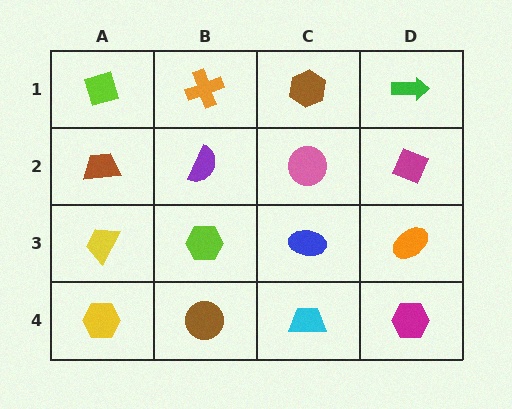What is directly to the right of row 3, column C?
An orange ellipse.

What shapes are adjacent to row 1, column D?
A magenta diamond (row 2, column D), a brown hexagon (row 1, column C).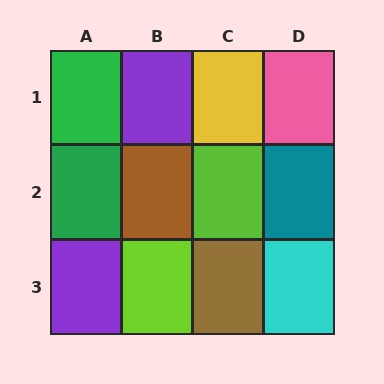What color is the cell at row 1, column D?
Pink.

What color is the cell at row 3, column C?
Brown.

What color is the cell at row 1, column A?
Green.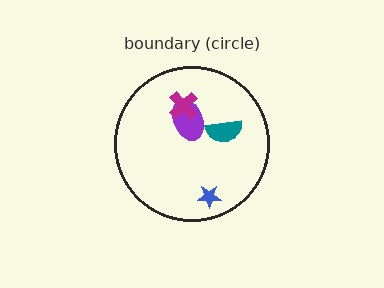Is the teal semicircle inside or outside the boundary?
Inside.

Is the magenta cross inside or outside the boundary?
Inside.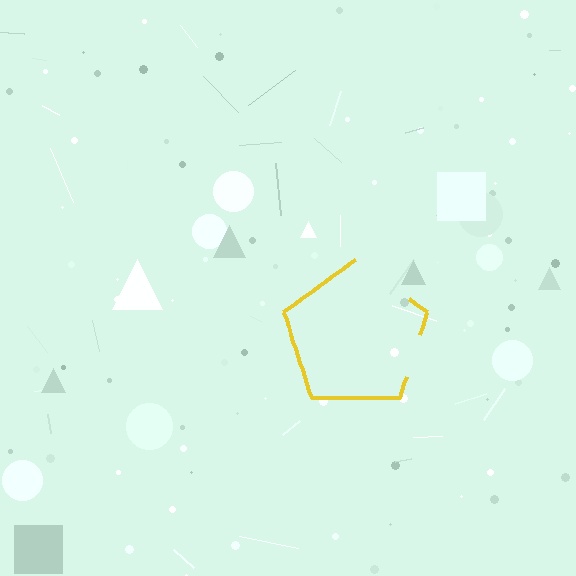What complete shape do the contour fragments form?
The contour fragments form a pentagon.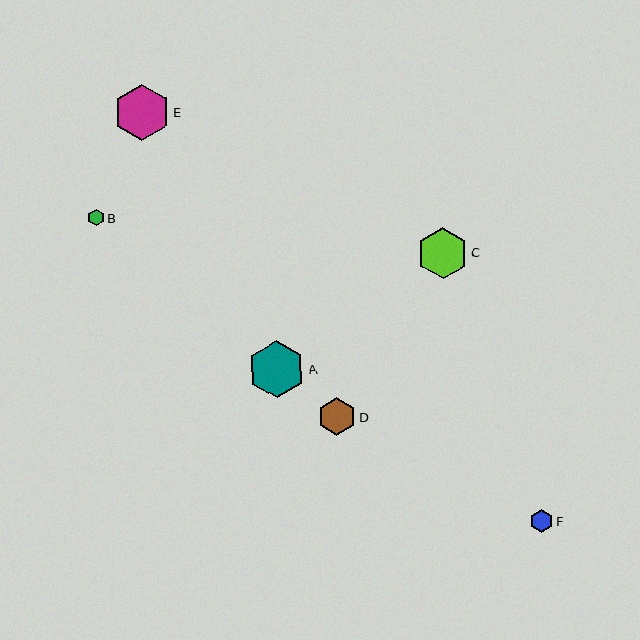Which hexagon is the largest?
Hexagon A is the largest with a size of approximately 57 pixels.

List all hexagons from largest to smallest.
From largest to smallest: A, E, C, D, F, B.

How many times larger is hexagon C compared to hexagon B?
Hexagon C is approximately 3.1 times the size of hexagon B.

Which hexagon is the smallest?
Hexagon B is the smallest with a size of approximately 16 pixels.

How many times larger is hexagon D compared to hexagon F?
Hexagon D is approximately 1.6 times the size of hexagon F.